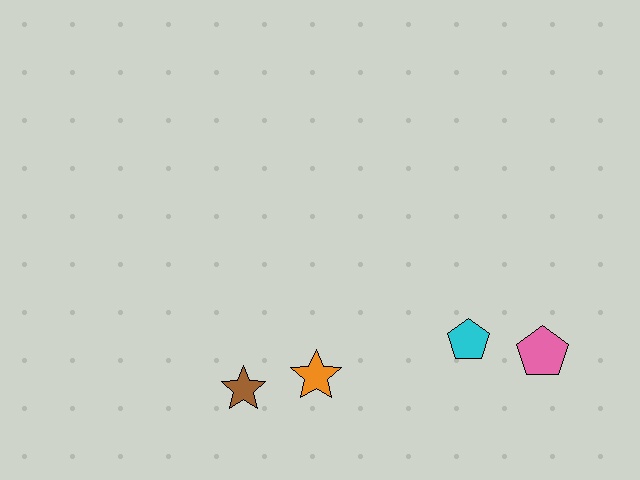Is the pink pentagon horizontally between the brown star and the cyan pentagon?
No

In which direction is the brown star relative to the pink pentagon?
The brown star is to the left of the pink pentagon.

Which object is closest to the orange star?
The brown star is closest to the orange star.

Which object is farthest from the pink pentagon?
The brown star is farthest from the pink pentagon.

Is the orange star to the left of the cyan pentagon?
Yes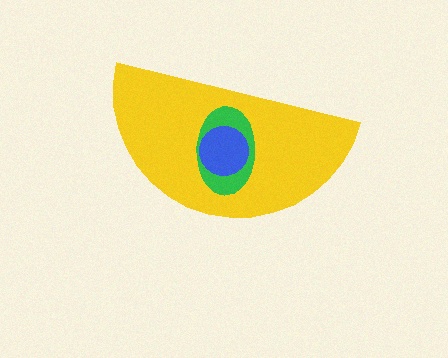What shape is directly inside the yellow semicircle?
The green ellipse.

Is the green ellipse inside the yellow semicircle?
Yes.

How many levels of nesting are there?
3.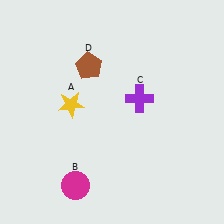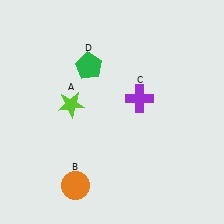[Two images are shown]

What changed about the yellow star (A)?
In Image 1, A is yellow. In Image 2, it changed to lime.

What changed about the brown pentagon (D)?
In Image 1, D is brown. In Image 2, it changed to green.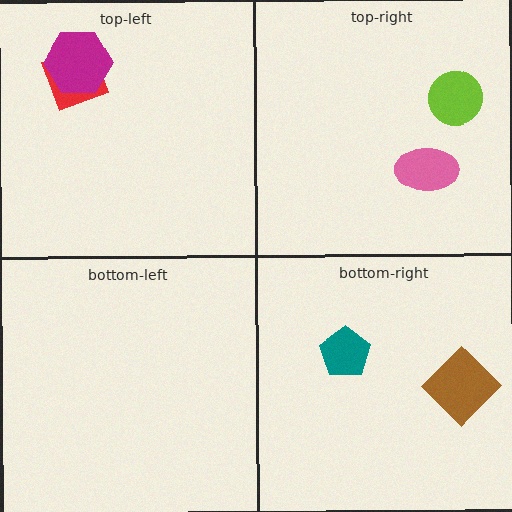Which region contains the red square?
The top-left region.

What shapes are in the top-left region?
The red square, the magenta hexagon.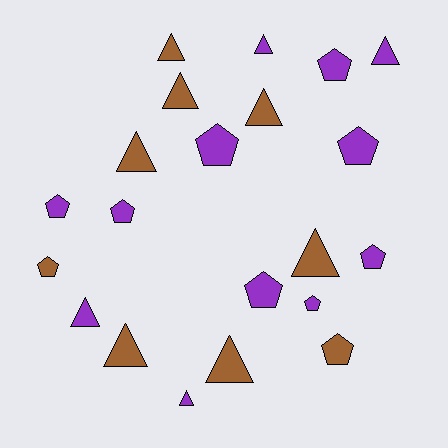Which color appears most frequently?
Purple, with 12 objects.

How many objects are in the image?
There are 21 objects.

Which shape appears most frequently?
Triangle, with 11 objects.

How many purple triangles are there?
There are 4 purple triangles.